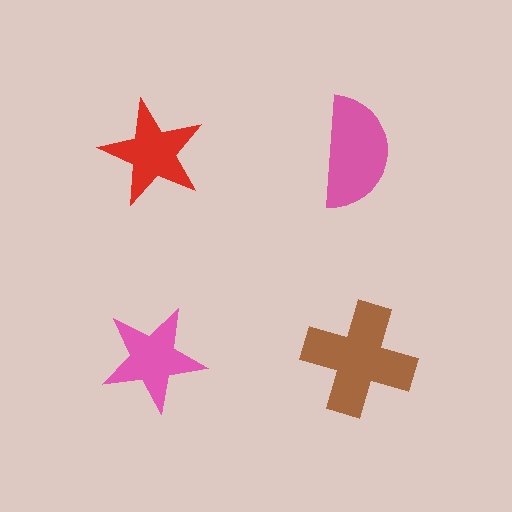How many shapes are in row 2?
2 shapes.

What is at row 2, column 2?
A brown cross.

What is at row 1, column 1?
A red star.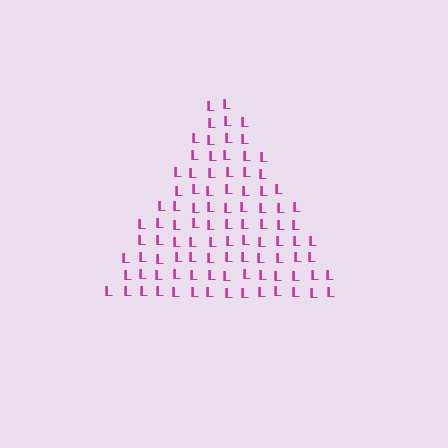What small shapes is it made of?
It is made of small letter L's.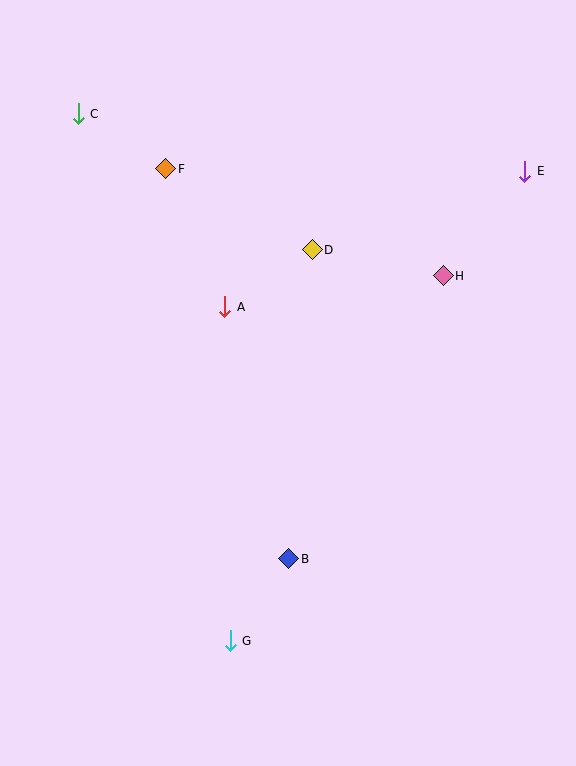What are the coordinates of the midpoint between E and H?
The midpoint between E and H is at (484, 223).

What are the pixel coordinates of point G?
Point G is at (230, 641).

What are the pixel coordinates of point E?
Point E is at (525, 171).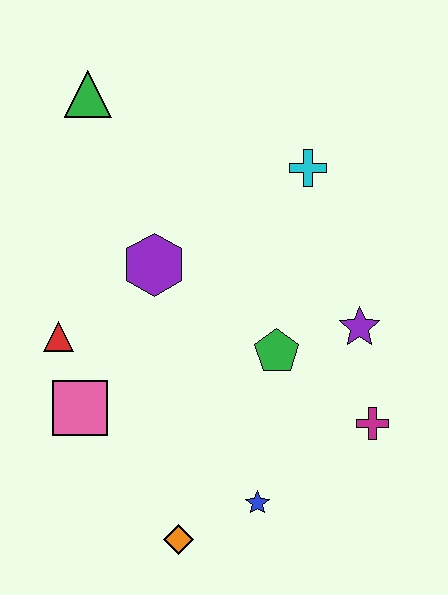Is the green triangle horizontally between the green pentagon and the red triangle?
Yes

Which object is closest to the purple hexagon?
The red triangle is closest to the purple hexagon.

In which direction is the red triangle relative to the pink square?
The red triangle is above the pink square.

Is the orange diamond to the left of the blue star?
Yes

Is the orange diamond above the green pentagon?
No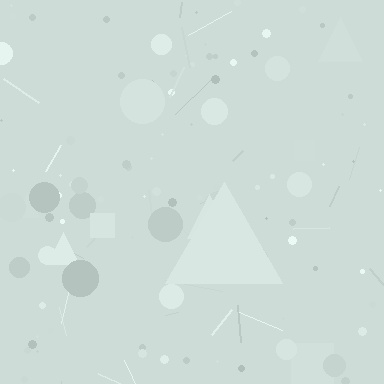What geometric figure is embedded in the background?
A triangle is embedded in the background.